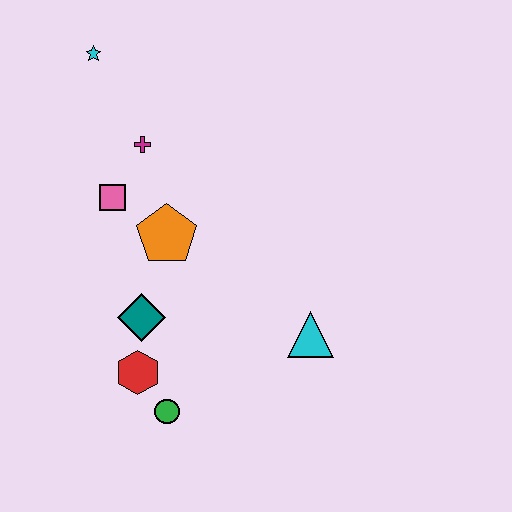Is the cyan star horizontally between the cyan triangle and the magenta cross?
No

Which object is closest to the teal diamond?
The red hexagon is closest to the teal diamond.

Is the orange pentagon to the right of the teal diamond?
Yes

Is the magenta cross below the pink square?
No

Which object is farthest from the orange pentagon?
The cyan star is farthest from the orange pentagon.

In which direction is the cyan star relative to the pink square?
The cyan star is above the pink square.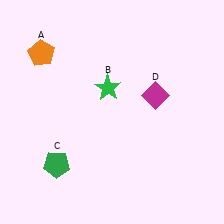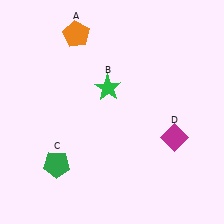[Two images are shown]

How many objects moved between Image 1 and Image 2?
2 objects moved between the two images.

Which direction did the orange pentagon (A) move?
The orange pentagon (A) moved right.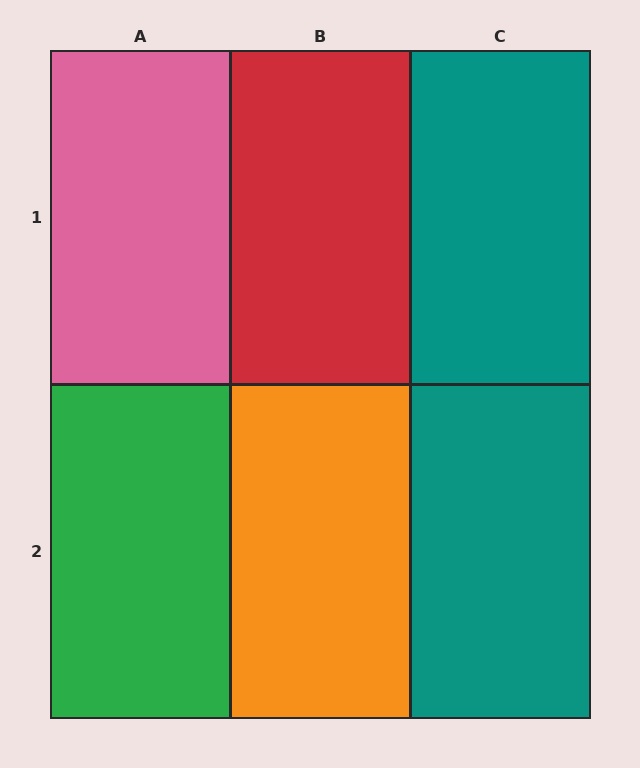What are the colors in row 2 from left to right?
Green, orange, teal.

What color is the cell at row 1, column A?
Pink.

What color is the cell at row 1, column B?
Red.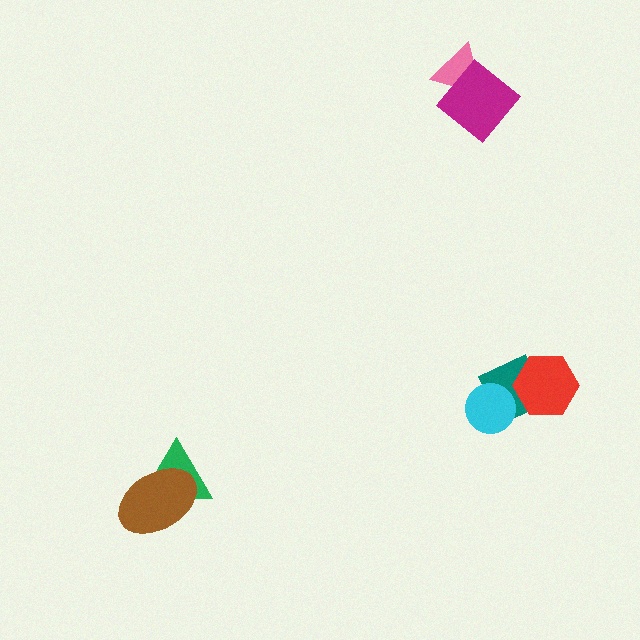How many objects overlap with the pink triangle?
1 object overlaps with the pink triangle.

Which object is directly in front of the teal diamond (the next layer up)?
The cyan circle is directly in front of the teal diamond.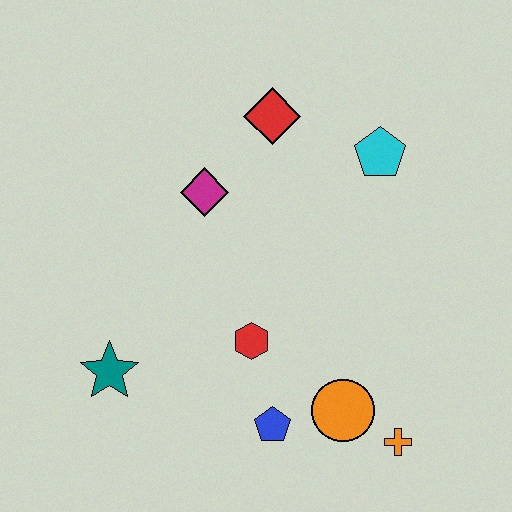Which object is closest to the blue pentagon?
The orange circle is closest to the blue pentagon.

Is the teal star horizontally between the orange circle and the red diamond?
No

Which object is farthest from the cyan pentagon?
The teal star is farthest from the cyan pentagon.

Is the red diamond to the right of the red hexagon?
Yes